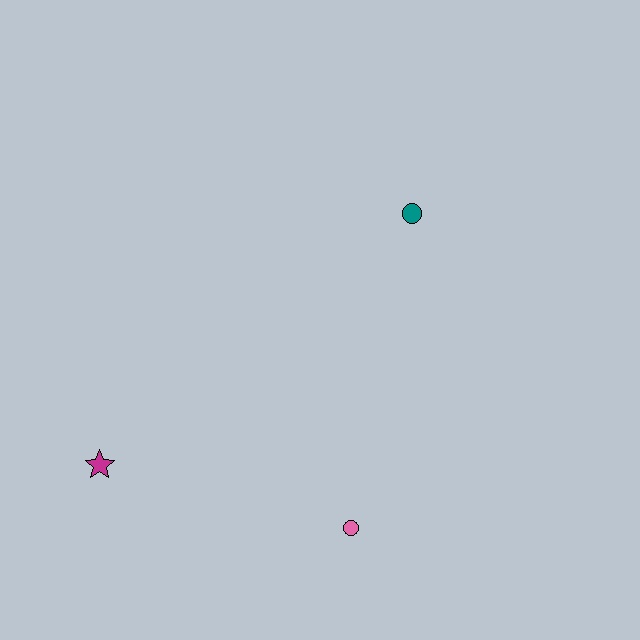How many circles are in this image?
There are 2 circles.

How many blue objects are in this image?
There are no blue objects.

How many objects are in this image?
There are 3 objects.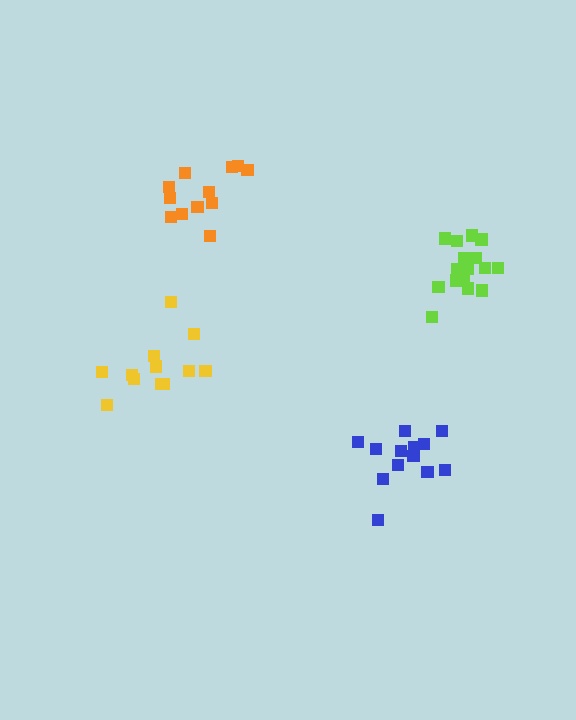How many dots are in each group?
Group 1: 12 dots, Group 2: 16 dots, Group 3: 13 dots, Group 4: 12 dots (53 total).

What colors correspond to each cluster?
The clusters are colored: yellow, lime, blue, orange.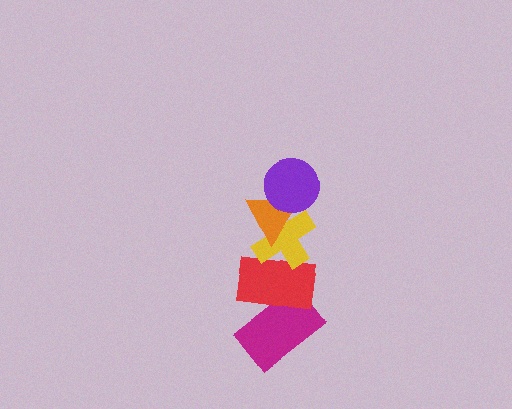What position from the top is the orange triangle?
The orange triangle is 2nd from the top.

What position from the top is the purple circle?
The purple circle is 1st from the top.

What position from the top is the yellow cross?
The yellow cross is 3rd from the top.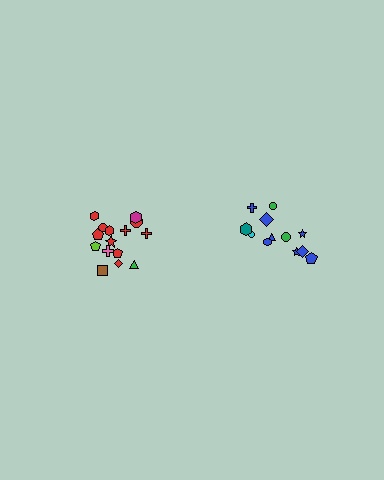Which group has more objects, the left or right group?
The left group.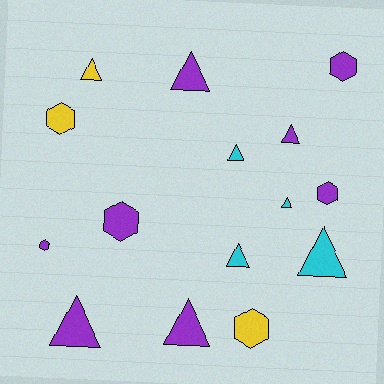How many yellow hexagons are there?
There are 2 yellow hexagons.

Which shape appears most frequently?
Triangle, with 9 objects.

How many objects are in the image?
There are 15 objects.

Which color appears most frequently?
Purple, with 8 objects.